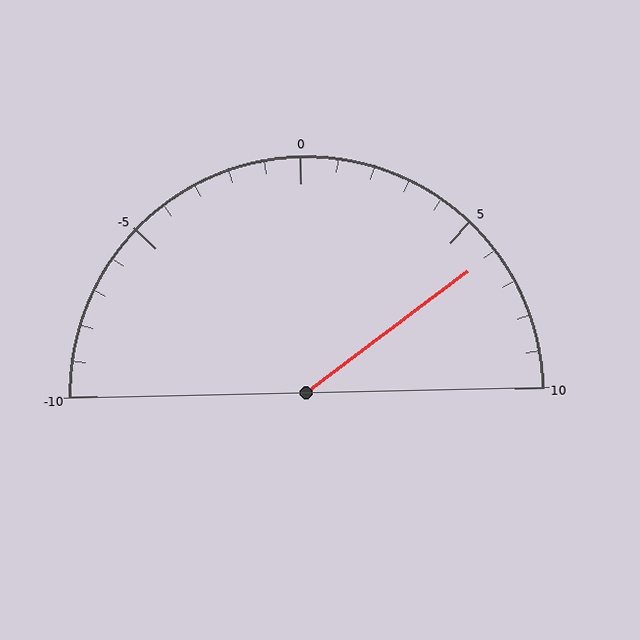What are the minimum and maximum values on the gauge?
The gauge ranges from -10 to 10.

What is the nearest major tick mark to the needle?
The nearest major tick mark is 5.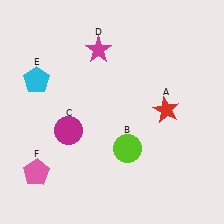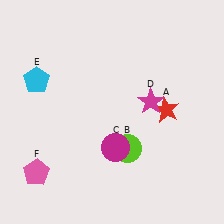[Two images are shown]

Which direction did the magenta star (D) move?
The magenta star (D) moved right.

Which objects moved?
The objects that moved are: the magenta circle (C), the magenta star (D).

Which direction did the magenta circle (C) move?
The magenta circle (C) moved right.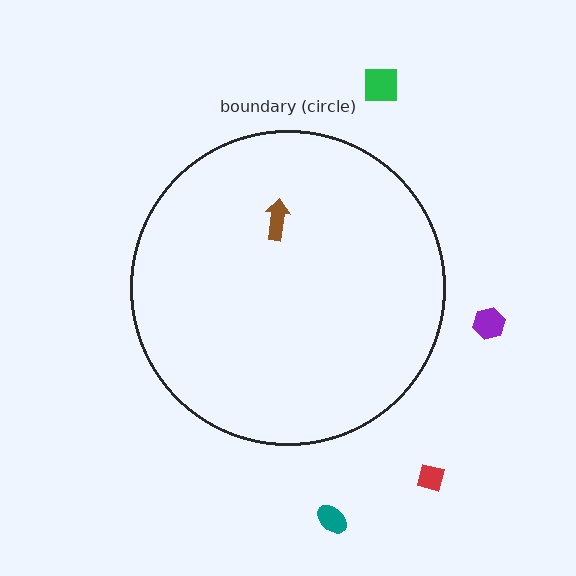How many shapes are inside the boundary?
1 inside, 4 outside.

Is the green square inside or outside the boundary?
Outside.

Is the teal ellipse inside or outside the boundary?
Outside.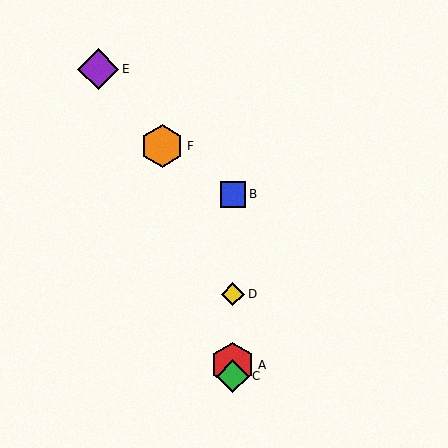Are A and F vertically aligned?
No, A is at x≈233 and F is at x≈162.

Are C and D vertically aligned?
Yes, both are at x≈233.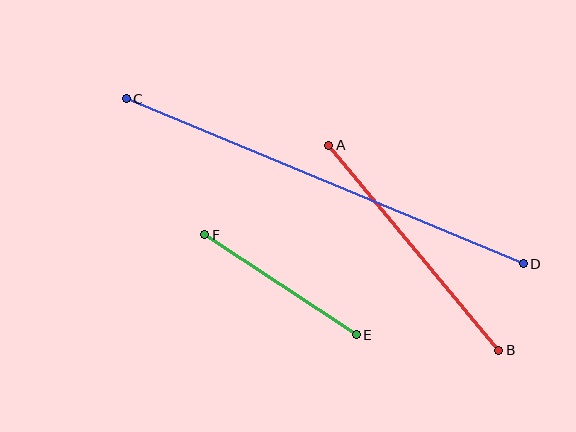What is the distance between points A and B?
The distance is approximately 266 pixels.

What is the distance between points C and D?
The distance is approximately 430 pixels.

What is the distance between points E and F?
The distance is approximately 182 pixels.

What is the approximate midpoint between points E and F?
The midpoint is at approximately (281, 285) pixels.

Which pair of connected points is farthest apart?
Points C and D are farthest apart.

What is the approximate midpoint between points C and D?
The midpoint is at approximately (325, 181) pixels.